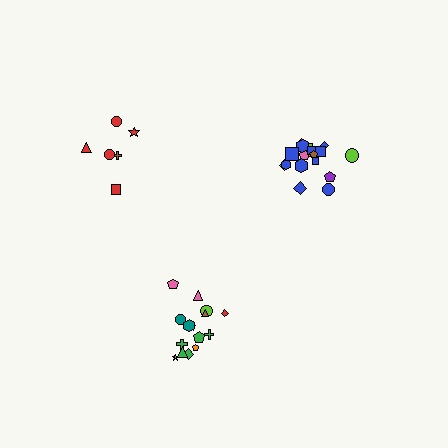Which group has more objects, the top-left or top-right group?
The top-right group.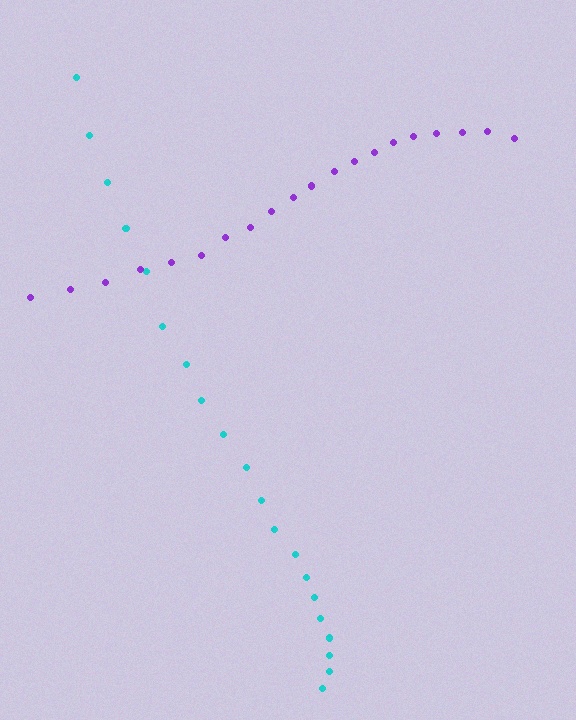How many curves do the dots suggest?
There are 2 distinct paths.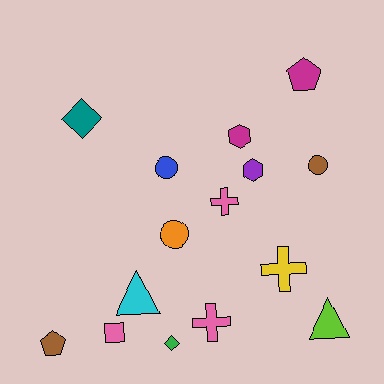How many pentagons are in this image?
There are 2 pentagons.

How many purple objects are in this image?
There is 1 purple object.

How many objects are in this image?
There are 15 objects.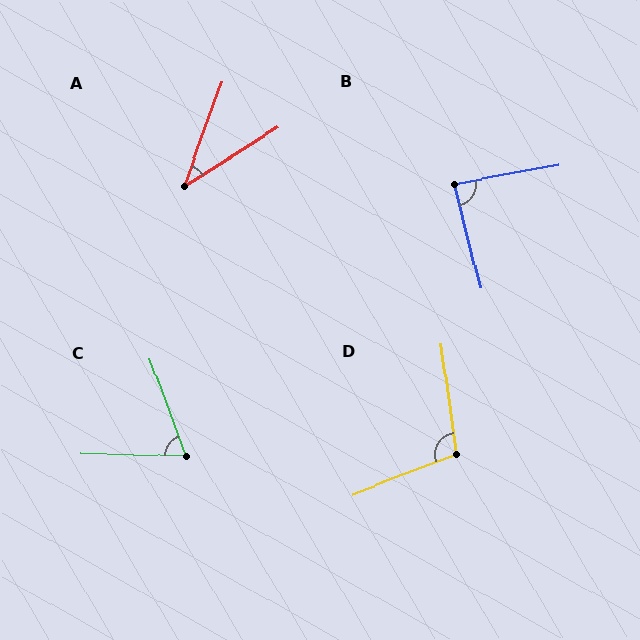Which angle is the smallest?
A, at approximately 38 degrees.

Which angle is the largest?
D, at approximately 103 degrees.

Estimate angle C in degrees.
Approximately 68 degrees.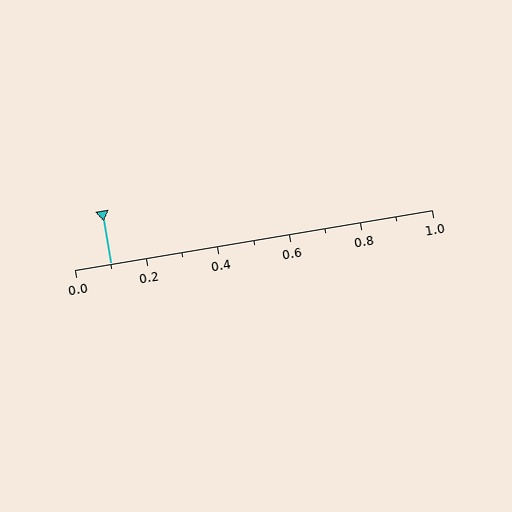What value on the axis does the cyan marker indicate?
The marker indicates approximately 0.1.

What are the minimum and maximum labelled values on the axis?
The axis runs from 0.0 to 1.0.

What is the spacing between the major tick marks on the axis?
The major ticks are spaced 0.2 apart.